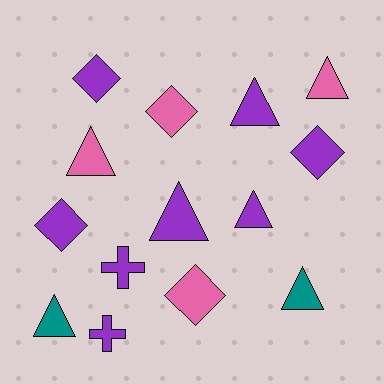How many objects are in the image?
There are 14 objects.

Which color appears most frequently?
Purple, with 8 objects.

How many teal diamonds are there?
There are no teal diamonds.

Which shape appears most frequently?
Triangle, with 7 objects.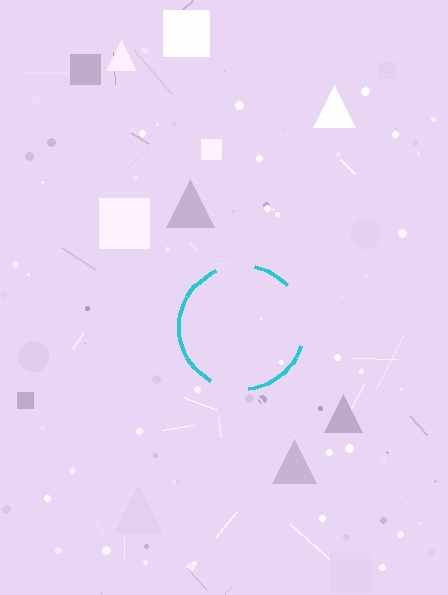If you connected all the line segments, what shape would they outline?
They would outline a circle.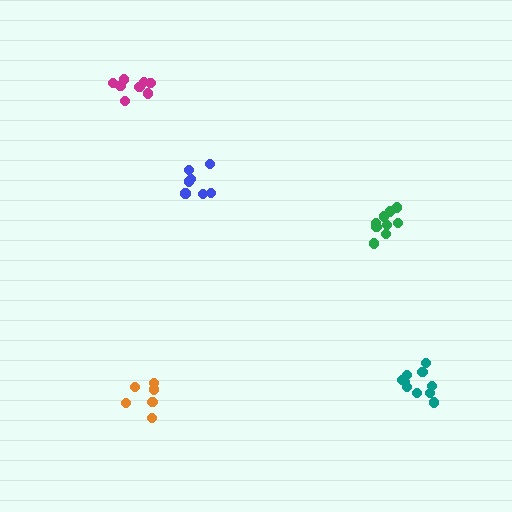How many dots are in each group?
Group 1: 8 dots, Group 2: 9 dots, Group 3: 6 dots, Group 4: 7 dots, Group 5: 10 dots (40 total).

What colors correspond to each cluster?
The clusters are colored: magenta, green, orange, blue, teal.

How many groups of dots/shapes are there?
There are 5 groups.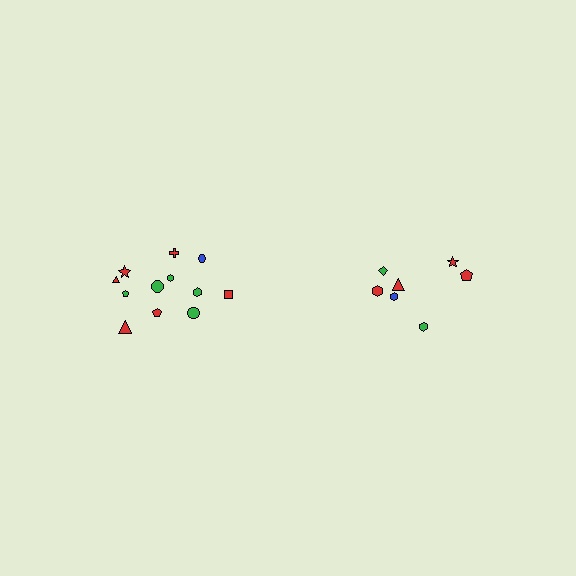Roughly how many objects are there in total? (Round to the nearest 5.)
Roughly 20 objects in total.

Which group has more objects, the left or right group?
The left group.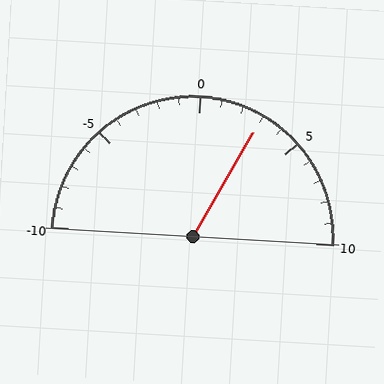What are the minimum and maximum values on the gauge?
The gauge ranges from -10 to 10.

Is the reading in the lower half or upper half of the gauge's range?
The reading is in the upper half of the range (-10 to 10).